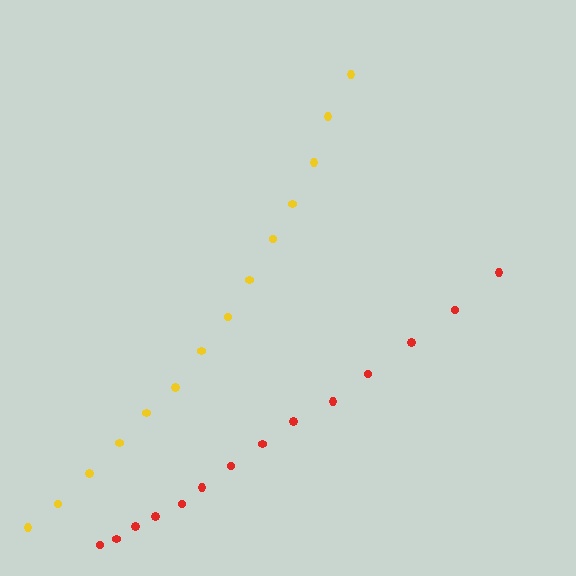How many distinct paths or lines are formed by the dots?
There are 2 distinct paths.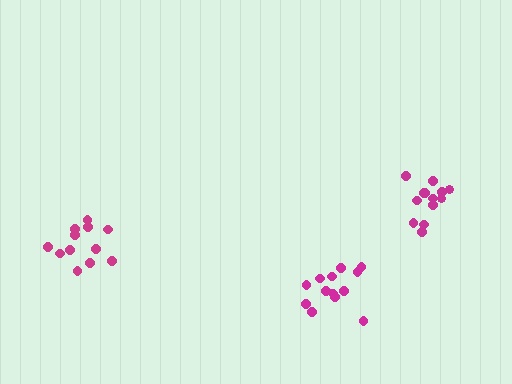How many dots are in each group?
Group 1: 13 dots, Group 2: 13 dots, Group 3: 12 dots (38 total).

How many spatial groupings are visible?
There are 3 spatial groupings.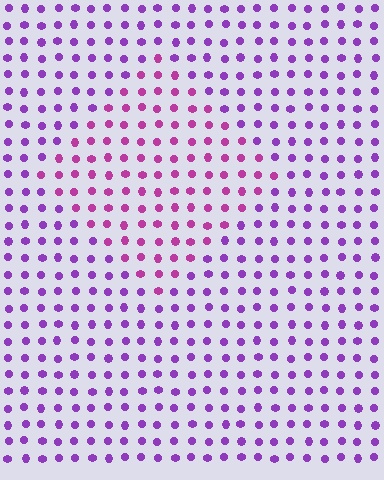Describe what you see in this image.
The image is filled with small purple elements in a uniform arrangement. A diamond-shaped region is visible where the elements are tinted to a slightly different hue, forming a subtle color boundary.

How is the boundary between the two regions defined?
The boundary is defined purely by a slight shift in hue (about 33 degrees). Spacing, size, and orientation are identical on both sides.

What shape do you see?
I see a diamond.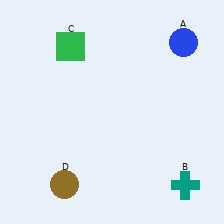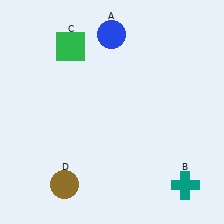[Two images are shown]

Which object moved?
The blue circle (A) moved left.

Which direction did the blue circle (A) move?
The blue circle (A) moved left.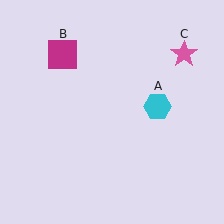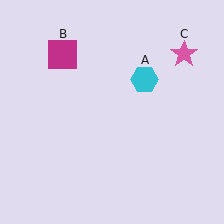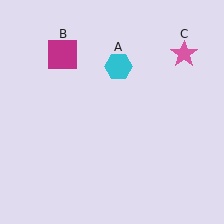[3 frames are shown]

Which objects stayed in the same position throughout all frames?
Magenta square (object B) and pink star (object C) remained stationary.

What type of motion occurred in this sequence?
The cyan hexagon (object A) rotated counterclockwise around the center of the scene.